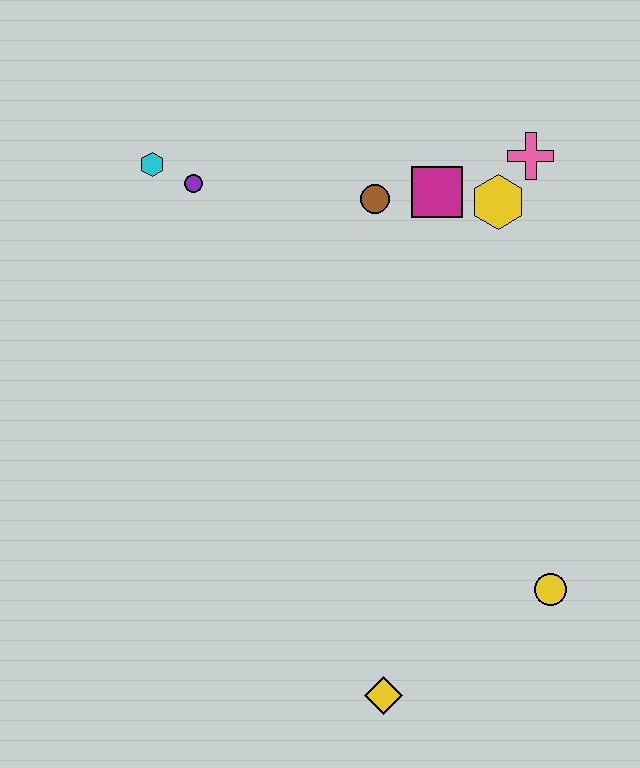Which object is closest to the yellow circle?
The yellow diamond is closest to the yellow circle.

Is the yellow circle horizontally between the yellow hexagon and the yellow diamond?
No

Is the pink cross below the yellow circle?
No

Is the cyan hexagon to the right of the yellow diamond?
No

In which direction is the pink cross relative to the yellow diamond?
The pink cross is above the yellow diamond.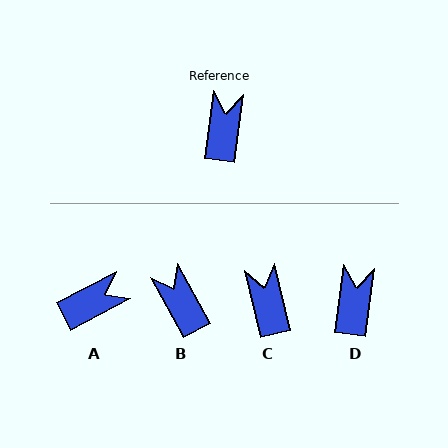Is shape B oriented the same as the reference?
No, it is off by about 36 degrees.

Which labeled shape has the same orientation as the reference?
D.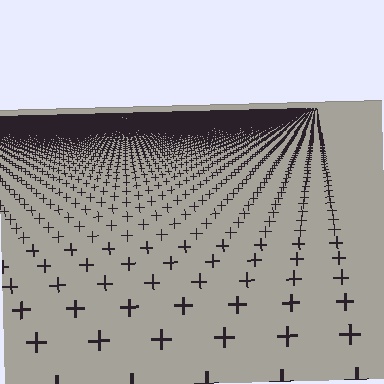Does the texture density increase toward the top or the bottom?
Density increases toward the top.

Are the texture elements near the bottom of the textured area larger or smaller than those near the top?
Larger. Near the bottom, elements are closer to the viewer and appear at a bigger on-screen size.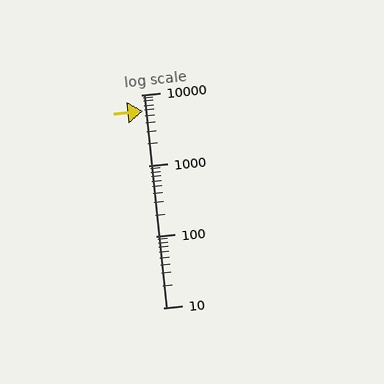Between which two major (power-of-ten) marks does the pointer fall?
The pointer is between 1000 and 10000.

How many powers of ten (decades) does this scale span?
The scale spans 3 decades, from 10 to 10000.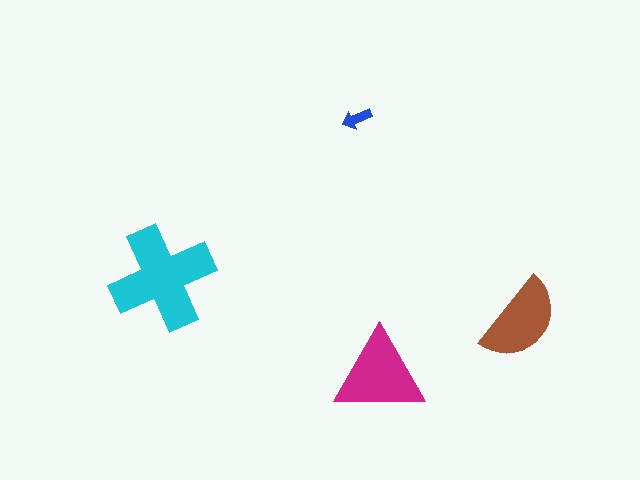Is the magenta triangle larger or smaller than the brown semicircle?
Larger.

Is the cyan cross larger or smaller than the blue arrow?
Larger.